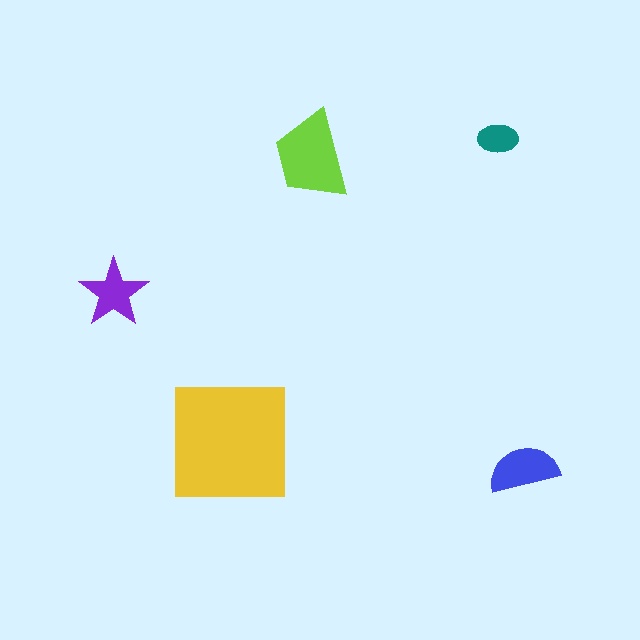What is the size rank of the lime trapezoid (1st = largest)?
2nd.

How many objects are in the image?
There are 5 objects in the image.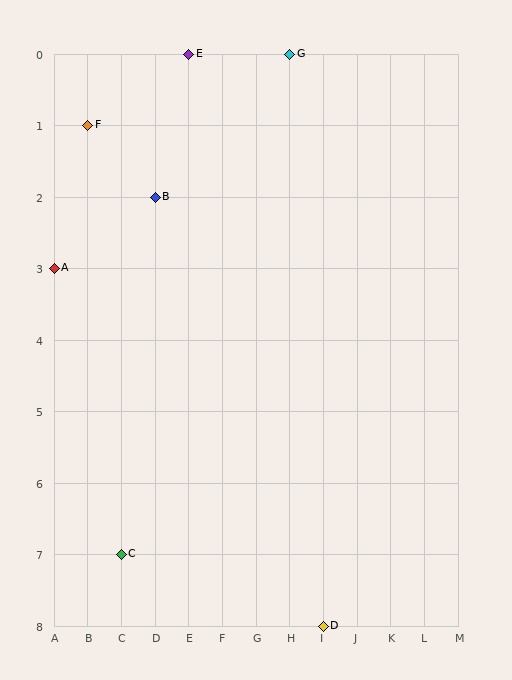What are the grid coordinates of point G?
Point G is at grid coordinates (H, 0).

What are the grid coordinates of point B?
Point B is at grid coordinates (D, 2).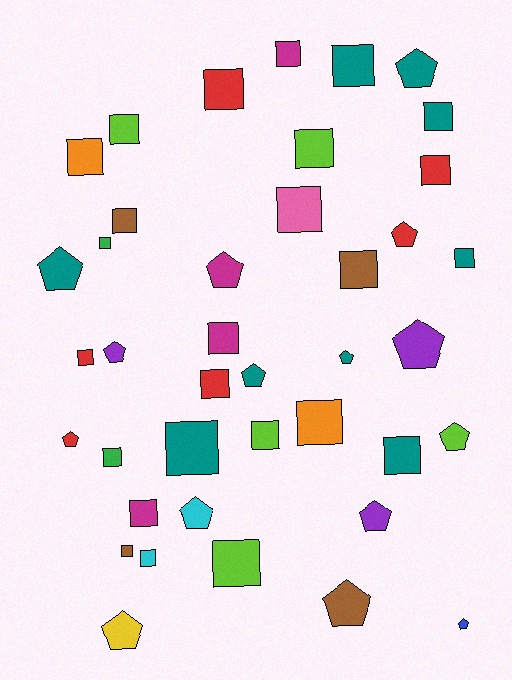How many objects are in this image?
There are 40 objects.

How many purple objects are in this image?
There are 3 purple objects.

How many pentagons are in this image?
There are 15 pentagons.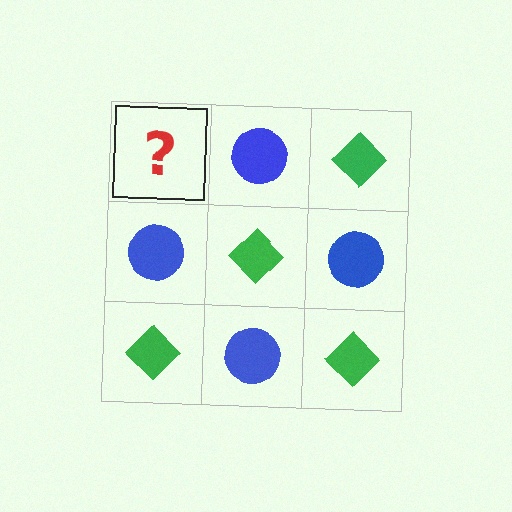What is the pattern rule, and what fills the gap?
The rule is that it alternates green diamond and blue circle in a checkerboard pattern. The gap should be filled with a green diamond.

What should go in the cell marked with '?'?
The missing cell should contain a green diamond.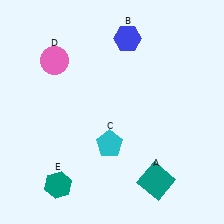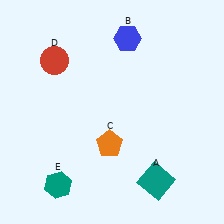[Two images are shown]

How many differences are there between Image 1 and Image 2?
There are 2 differences between the two images.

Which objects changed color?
C changed from cyan to orange. D changed from pink to red.